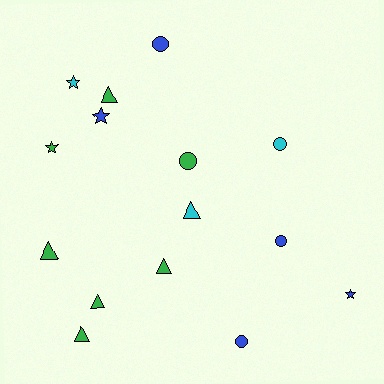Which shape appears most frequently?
Triangle, with 6 objects.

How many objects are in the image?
There are 15 objects.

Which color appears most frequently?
Green, with 7 objects.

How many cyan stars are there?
There is 1 cyan star.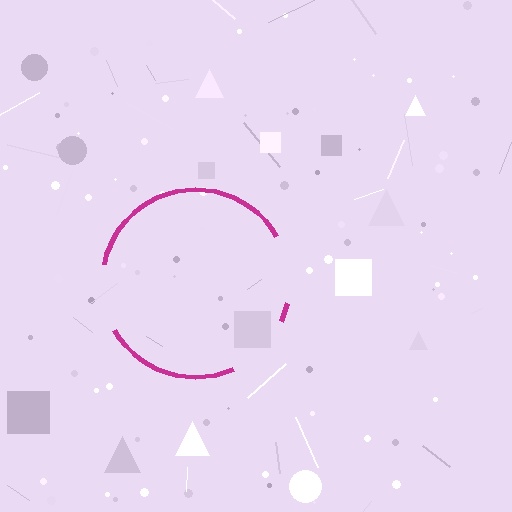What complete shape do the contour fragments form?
The contour fragments form a circle.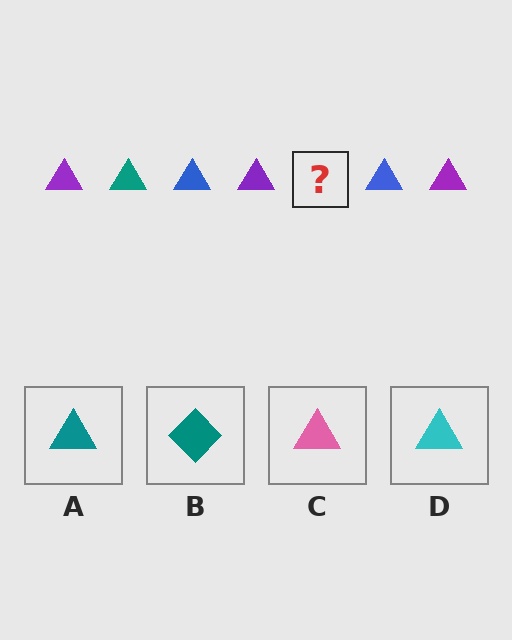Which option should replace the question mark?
Option A.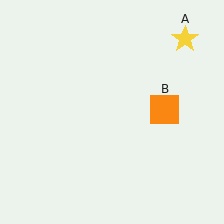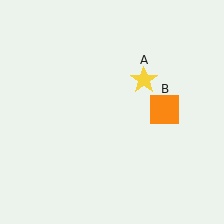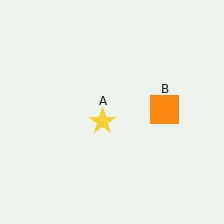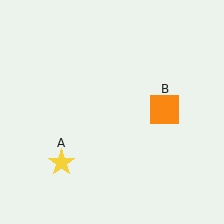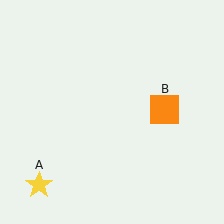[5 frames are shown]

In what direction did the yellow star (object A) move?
The yellow star (object A) moved down and to the left.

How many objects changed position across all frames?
1 object changed position: yellow star (object A).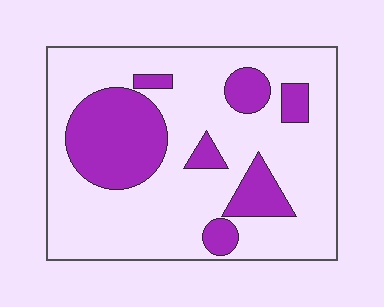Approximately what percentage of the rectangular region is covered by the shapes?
Approximately 25%.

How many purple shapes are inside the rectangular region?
7.